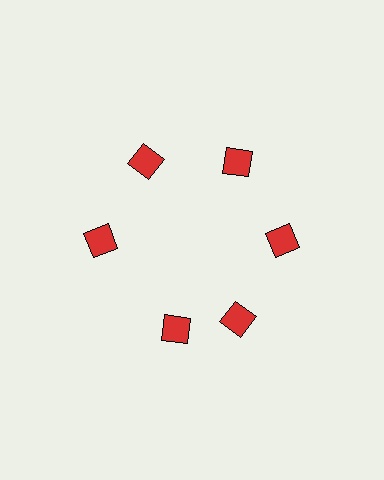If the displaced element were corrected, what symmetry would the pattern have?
It would have 6-fold rotational symmetry — the pattern would map onto itself every 60 degrees.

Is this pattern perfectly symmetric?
No. The 6 red diamonds are arranged in a ring, but one element near the 7 o'clock position is rotated out of alignment along the ring, breaking the 6-fold rotational symmetry.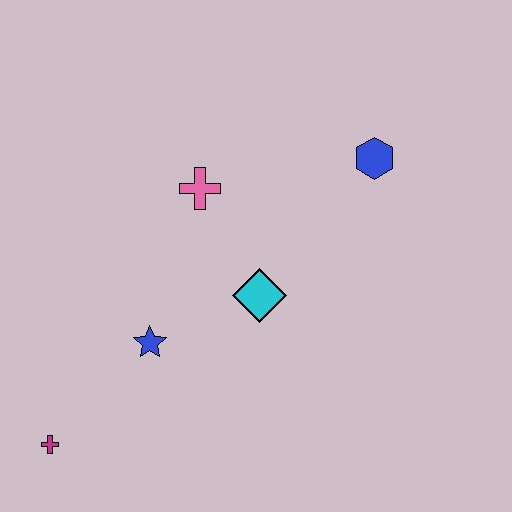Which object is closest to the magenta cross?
The blue star is closest to the magenta cross.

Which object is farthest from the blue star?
The blue hexagon is farthest from the blue star.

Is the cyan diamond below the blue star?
No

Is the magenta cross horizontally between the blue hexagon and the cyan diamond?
No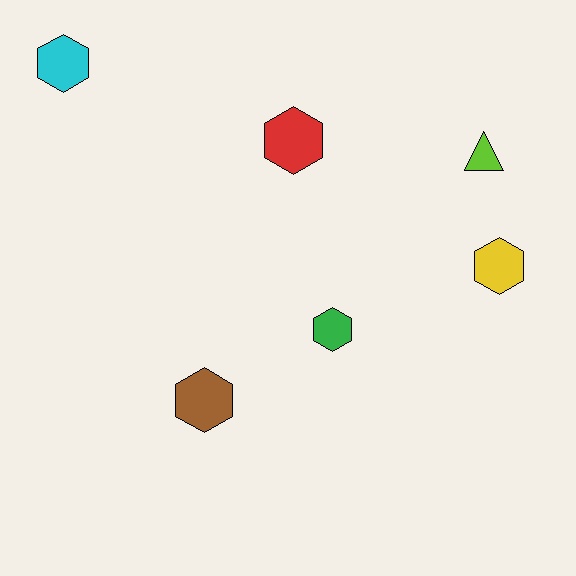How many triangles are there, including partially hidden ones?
There is 1 triangle.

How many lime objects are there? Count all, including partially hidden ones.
There is 1 lime object.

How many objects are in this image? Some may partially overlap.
There are 6 objects.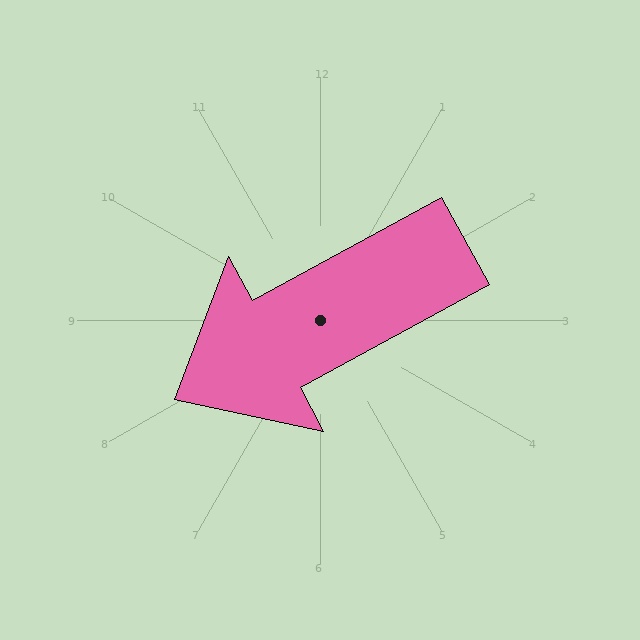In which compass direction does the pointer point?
Southwest.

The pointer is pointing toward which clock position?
Roughly 8 o'clock.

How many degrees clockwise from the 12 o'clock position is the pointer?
Approximately 241 degrees.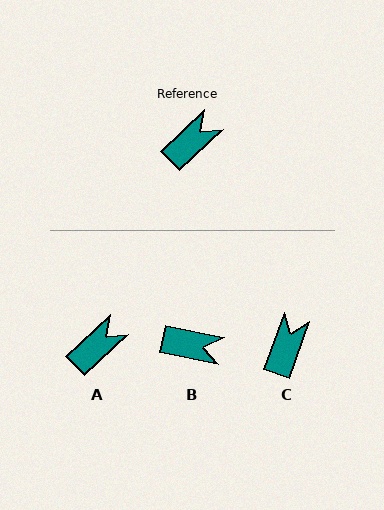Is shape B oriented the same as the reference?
No, it is off by about 55 degrees.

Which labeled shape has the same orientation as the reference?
A.